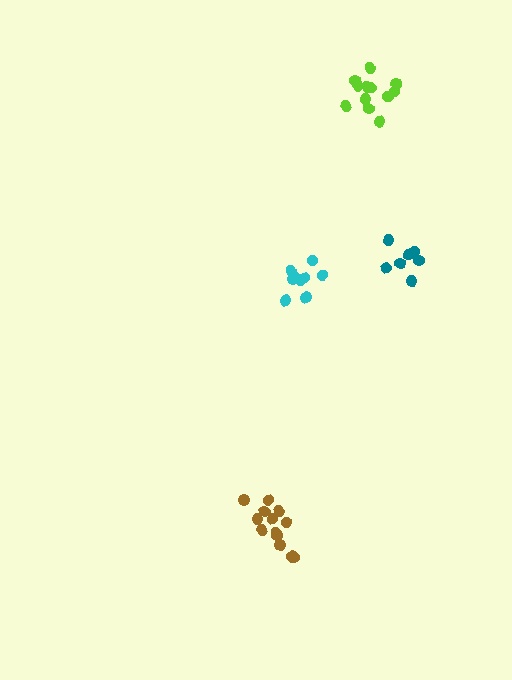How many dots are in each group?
Group 1: 13 dots, Group 2: 9 dots, Group 3: 9 dots, Group 4: 13 dots (44 total).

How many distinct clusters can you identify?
There are 4 distinct clusters.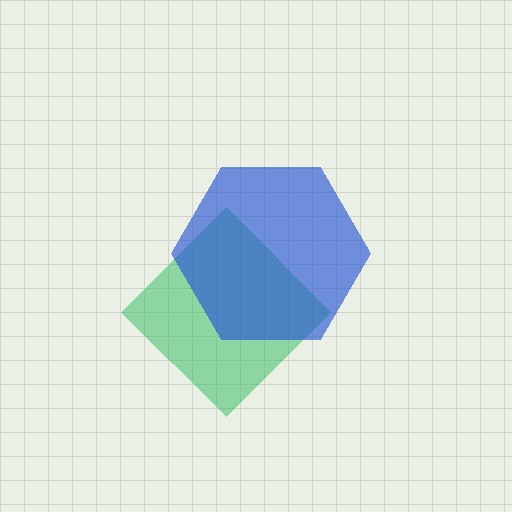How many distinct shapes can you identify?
There are 2 distinct shapes: a green diamond, a blue hexagon.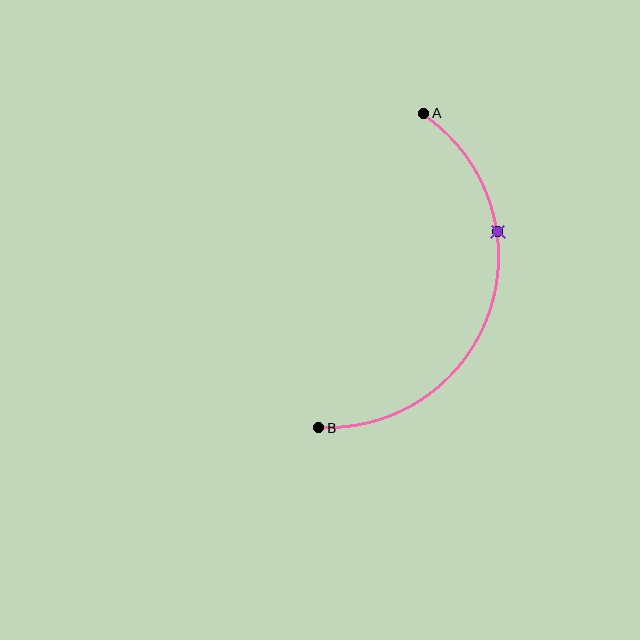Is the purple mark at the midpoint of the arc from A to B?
No. The purple mark lies on the arc but is closer to endpoint A. The arc midpoint would be at the point on the curve equidistant along the arc from both A and B.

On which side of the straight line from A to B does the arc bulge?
The arc bulges to the right of the straight line connecting A and B.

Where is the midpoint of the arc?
The arc midpoint is the point on the curve farthest from the straight line joining A and B. It sits to the right of that line.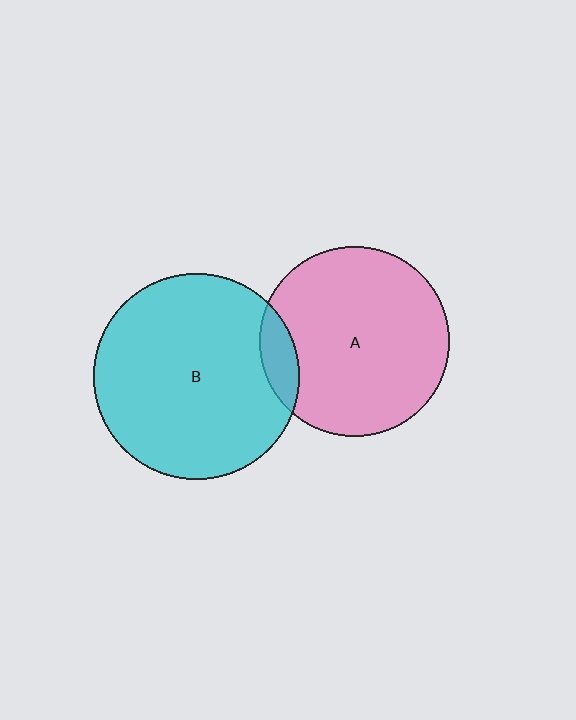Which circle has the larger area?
Circle B (cyan).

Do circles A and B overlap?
Yes.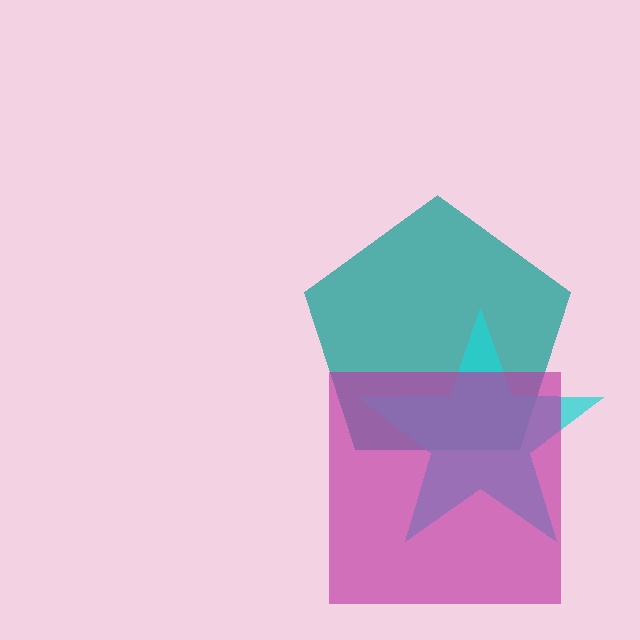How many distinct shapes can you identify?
There are 3 distinct shapes: a teal pentagon, a cyan star, a magenta square.